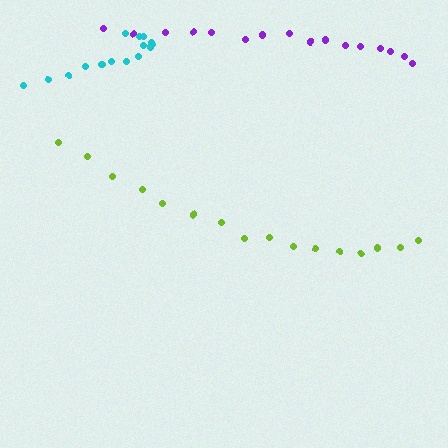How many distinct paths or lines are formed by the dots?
There are 3 distinct paths.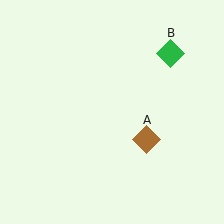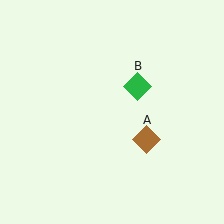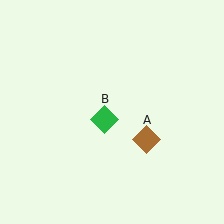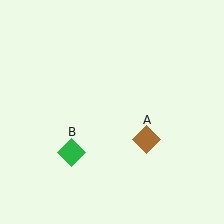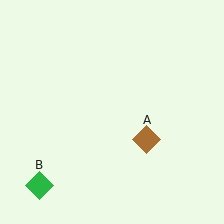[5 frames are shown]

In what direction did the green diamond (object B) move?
The green diamond (object B) moved down and to the left.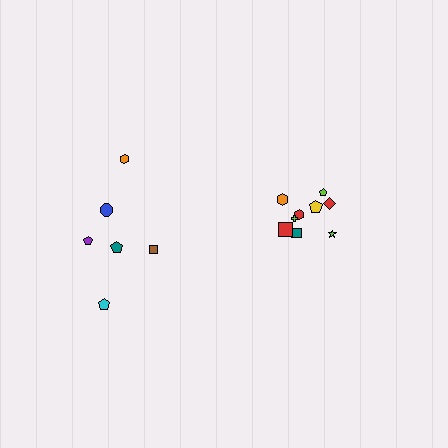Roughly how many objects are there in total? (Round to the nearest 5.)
Roughly 15 objects in total.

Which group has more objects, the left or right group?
The right group.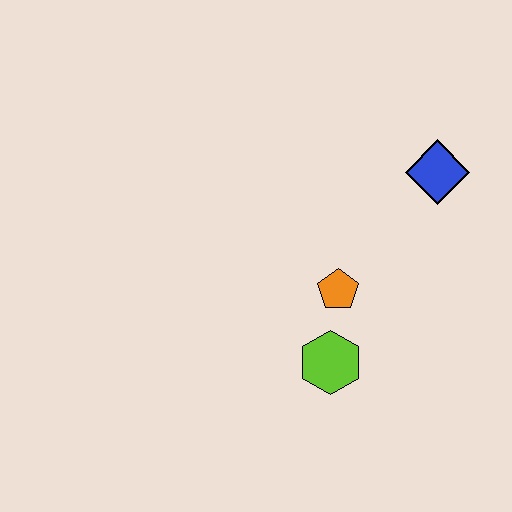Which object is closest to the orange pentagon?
The lime hexagon is closest to the orange pentagon.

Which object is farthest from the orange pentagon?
The blue diamond is farthest from the orange pentagon.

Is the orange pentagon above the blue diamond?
No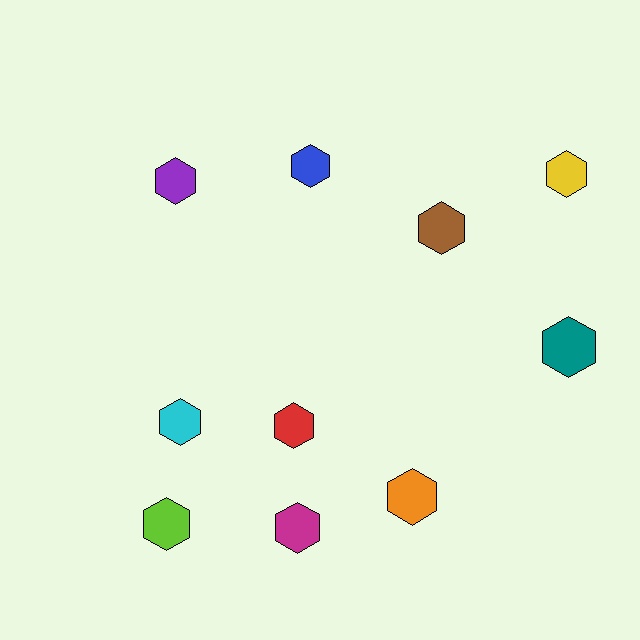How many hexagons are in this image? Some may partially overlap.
There are 10 hexagons.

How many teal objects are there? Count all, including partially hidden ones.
There is 1 teal object.